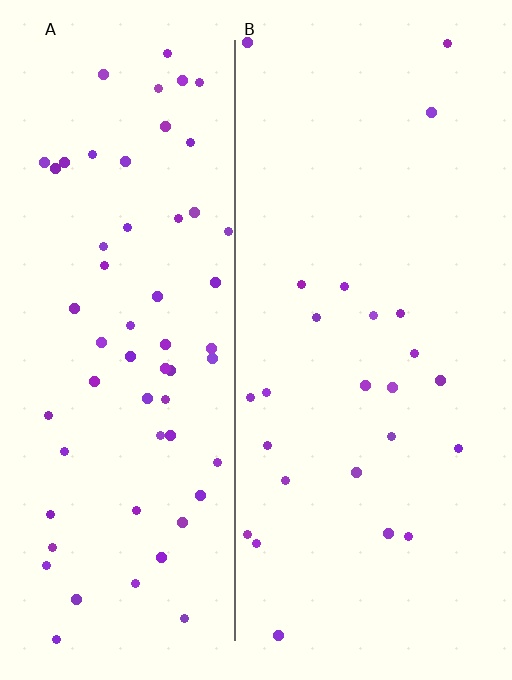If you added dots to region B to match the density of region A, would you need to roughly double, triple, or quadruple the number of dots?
Approximately double.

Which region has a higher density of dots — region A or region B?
A (the left).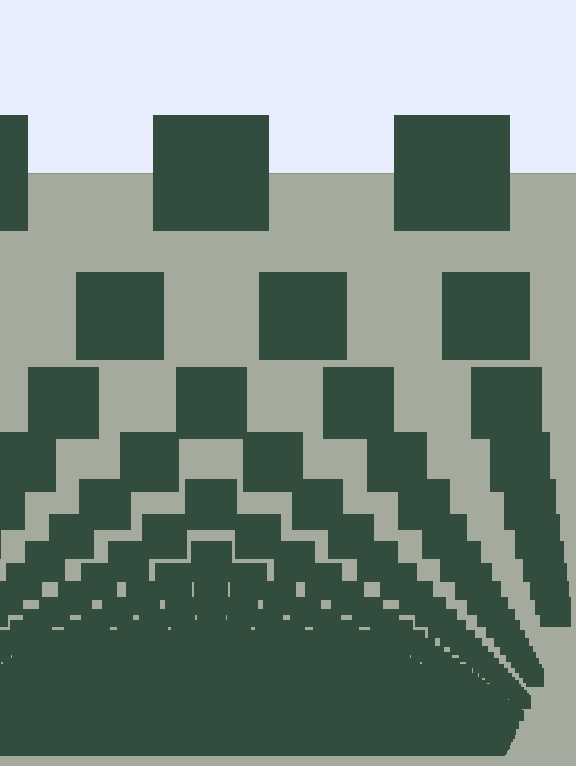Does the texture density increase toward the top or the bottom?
Density increases toward the bottom.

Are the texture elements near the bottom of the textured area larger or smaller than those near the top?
Smaller. The gradient is inverted — elements near the bottom are smaller and denser.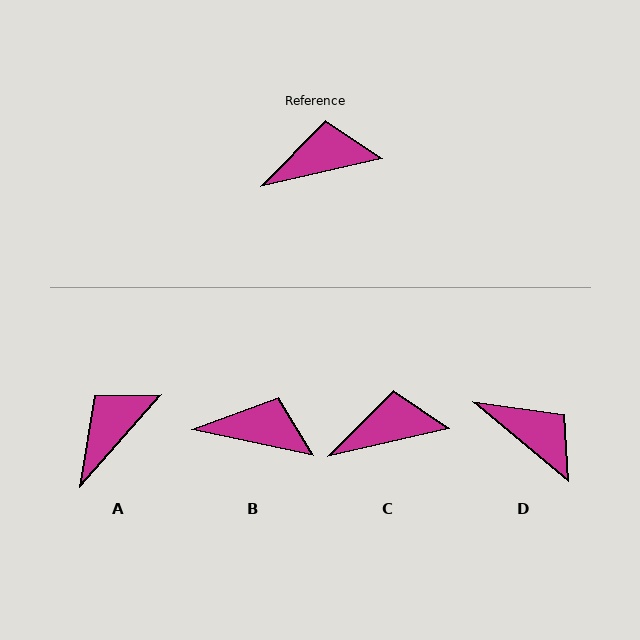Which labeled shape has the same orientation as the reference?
C.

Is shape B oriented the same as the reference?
No, it is off by about 25 degrees.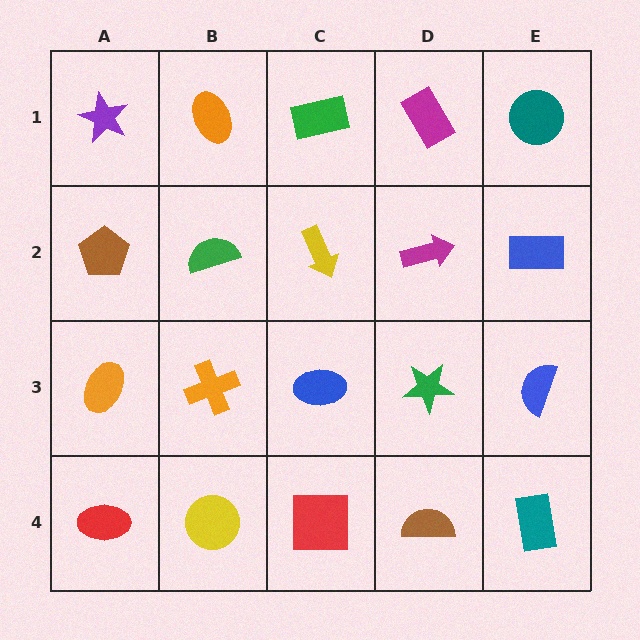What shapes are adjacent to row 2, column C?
A green rectangle (row 1, column C), a blue ellipse (row 3, column C), a green semicircle (row 2, column B), a magenta arrow (row 2, column D).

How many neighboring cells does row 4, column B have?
3.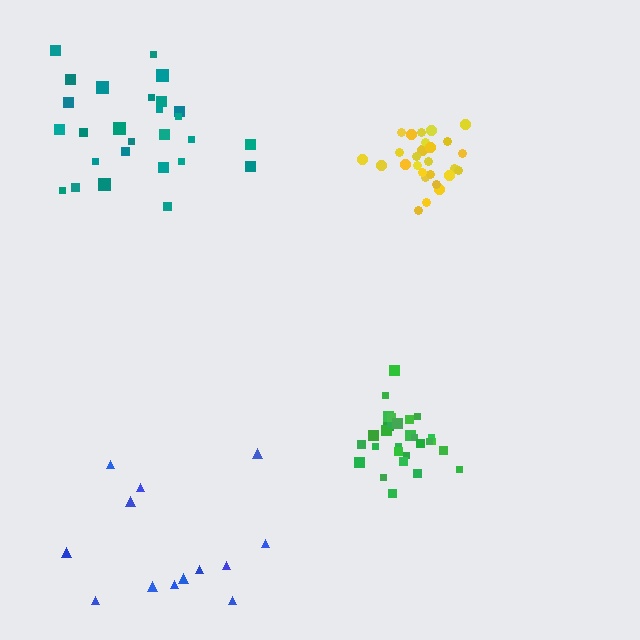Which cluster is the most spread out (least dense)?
Blue.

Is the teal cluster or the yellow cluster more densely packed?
Yellow.